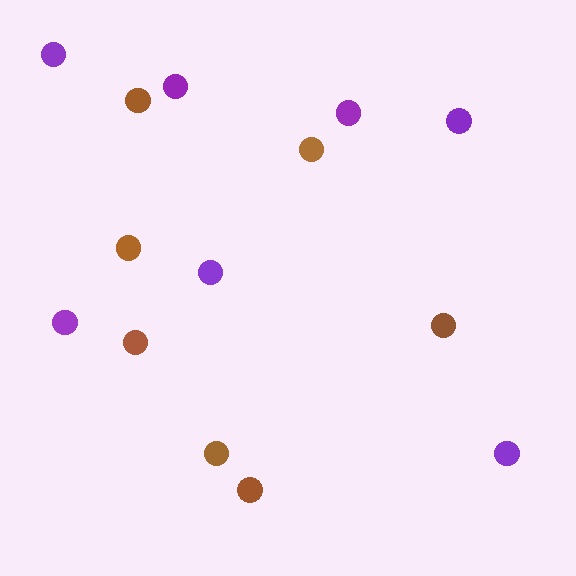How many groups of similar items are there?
There are 2 groups: one group of brown circles (7) and one group of purple circles (7).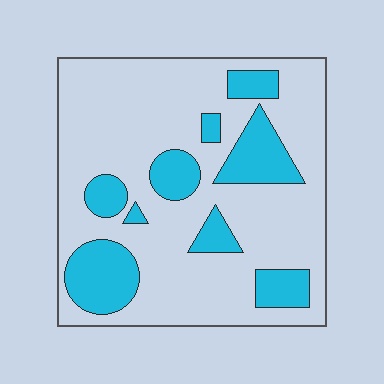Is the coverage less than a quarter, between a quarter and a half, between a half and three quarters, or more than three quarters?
Less than a quarter.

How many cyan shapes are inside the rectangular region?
9.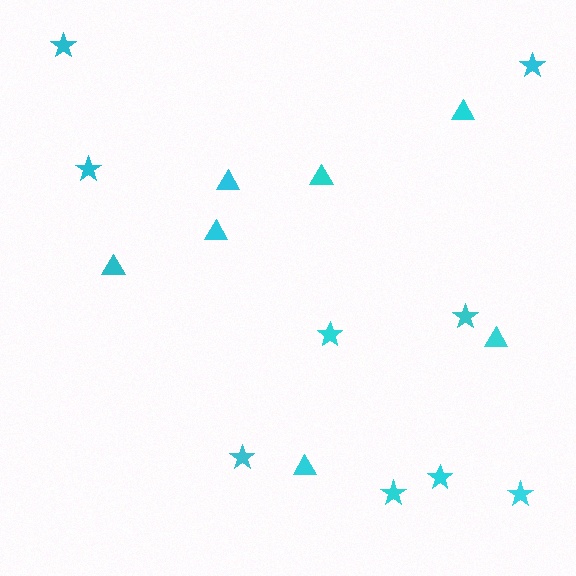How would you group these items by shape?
There are 2 groups: one group of triangles (7) and one group of stars (9).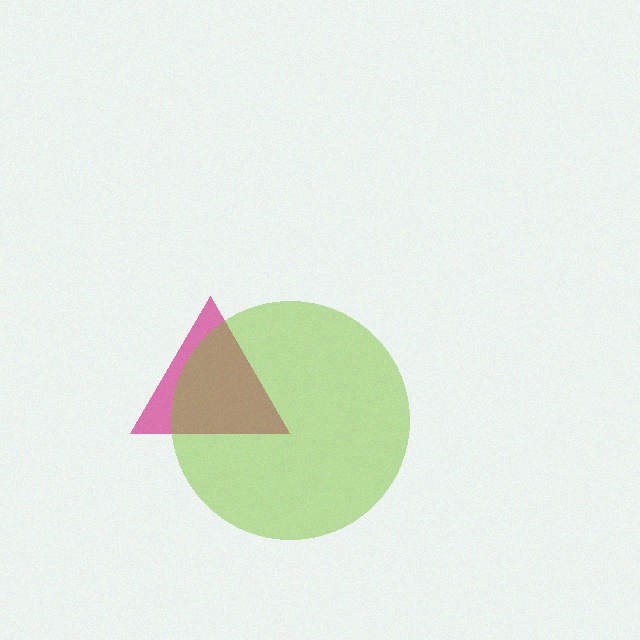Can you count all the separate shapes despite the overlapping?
Yes, there are 2 separate shapes.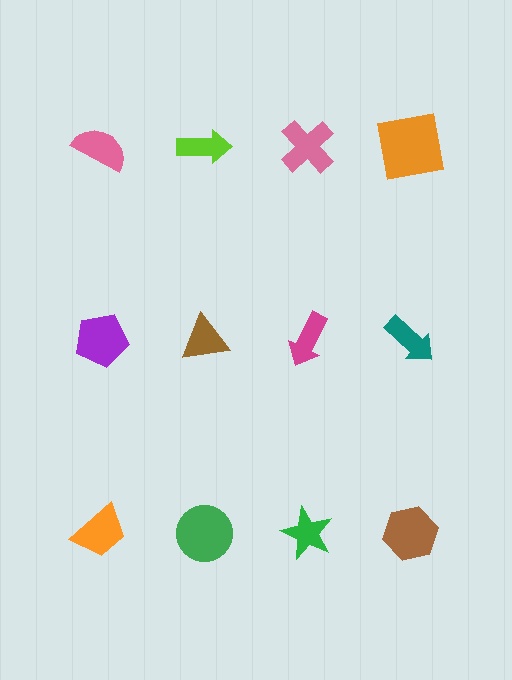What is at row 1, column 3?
A pink cross.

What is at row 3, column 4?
A brown hexagon.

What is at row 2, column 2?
A brown triangle.